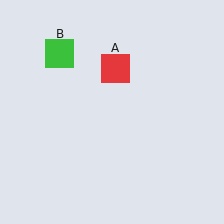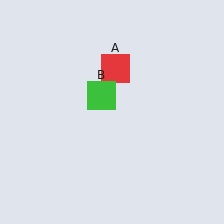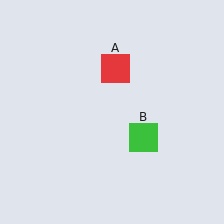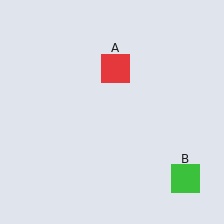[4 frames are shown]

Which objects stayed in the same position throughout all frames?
Red square (object A) remained stationary.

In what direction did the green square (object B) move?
The green square (object B) moved down and to the right.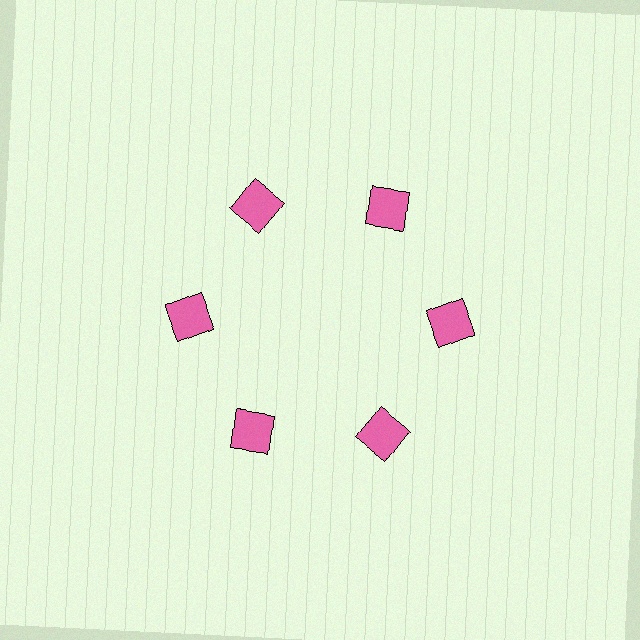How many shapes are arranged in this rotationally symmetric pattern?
There are 6 shapes, arranged in 6 groups of 1.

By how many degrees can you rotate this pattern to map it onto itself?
The pattern maps onto itself every 60 degrees of rotation.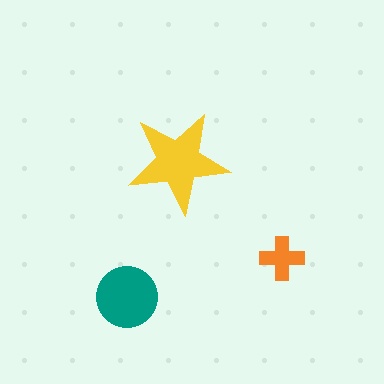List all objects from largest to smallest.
The yellow star, the teal circle, the orange cross.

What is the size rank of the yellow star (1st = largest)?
1st.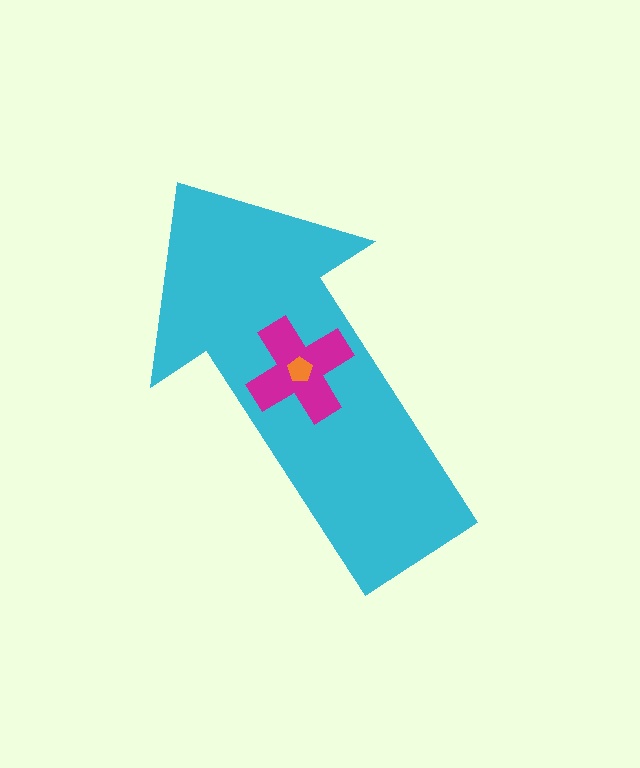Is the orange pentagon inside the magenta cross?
Yes.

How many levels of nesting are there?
3.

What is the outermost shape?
The cyan arrow.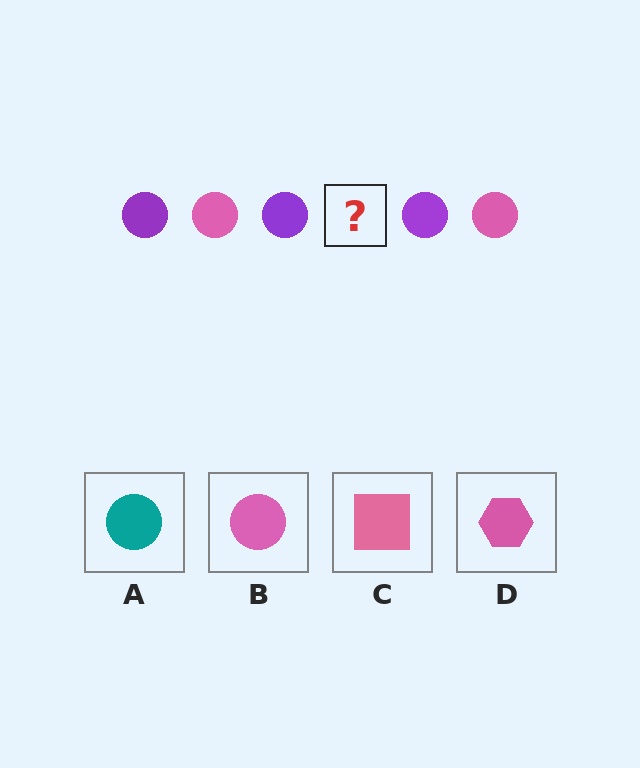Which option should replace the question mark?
Option B.